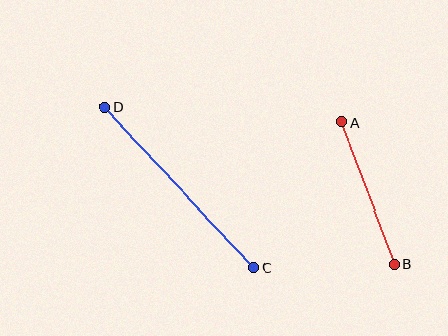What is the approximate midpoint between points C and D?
The midpoint is at approximately (179, 187) pixels.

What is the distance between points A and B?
The distance is approximately 151 pixels.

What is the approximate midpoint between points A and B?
The midpoint is at approximately (368, 193) pixels.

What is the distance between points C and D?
The distance is approximately 219 pixels.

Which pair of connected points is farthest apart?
Points C and D are farthest apart.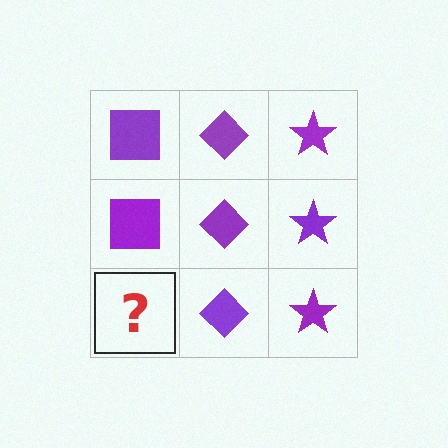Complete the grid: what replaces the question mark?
The question mark should be replaced with a purple square.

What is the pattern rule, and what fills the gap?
The rule is that each column has a consistent shape. The gap should be filled with a purple square.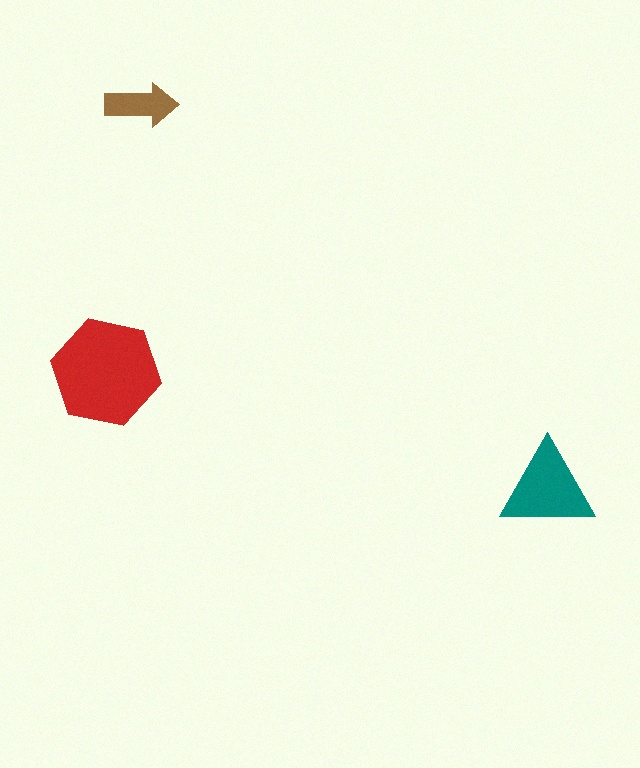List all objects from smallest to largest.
The brown arrow, the teal triangle, the red hexagon.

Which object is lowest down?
The teal triangle is bottommost.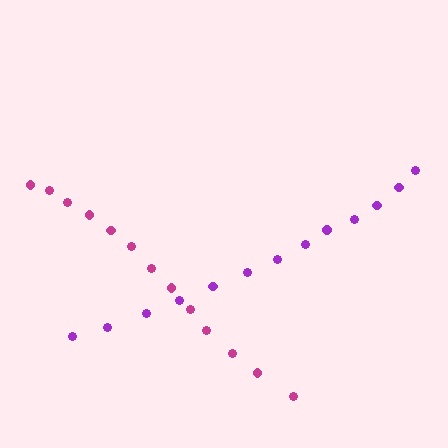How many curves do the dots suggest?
There are 2 distinct paths.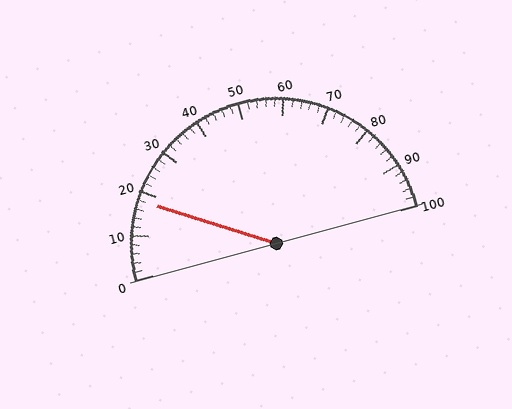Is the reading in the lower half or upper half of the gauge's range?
The reading is in the lower half of the range (0 to 100).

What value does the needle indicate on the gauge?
The needle indicates approximately 18.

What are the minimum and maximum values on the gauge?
The gauge ranges from 0 to 100.